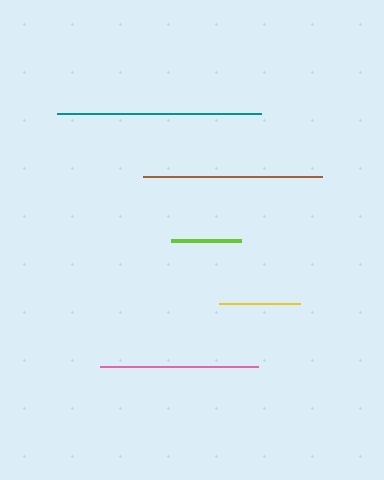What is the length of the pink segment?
The pink segment is approximately 157 pixels long.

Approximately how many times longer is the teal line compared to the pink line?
The teal line is approximately 1.3 times the length of the pink line.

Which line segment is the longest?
The teal line is the longest at approximately 204 pixels.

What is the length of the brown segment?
The brown segment is approximately 179 pixels long.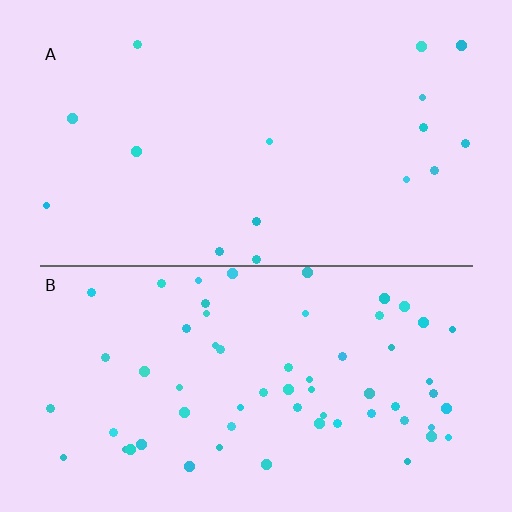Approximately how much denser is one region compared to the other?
Approximately 3.9× — region B over region A.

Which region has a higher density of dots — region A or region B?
B (the bottom).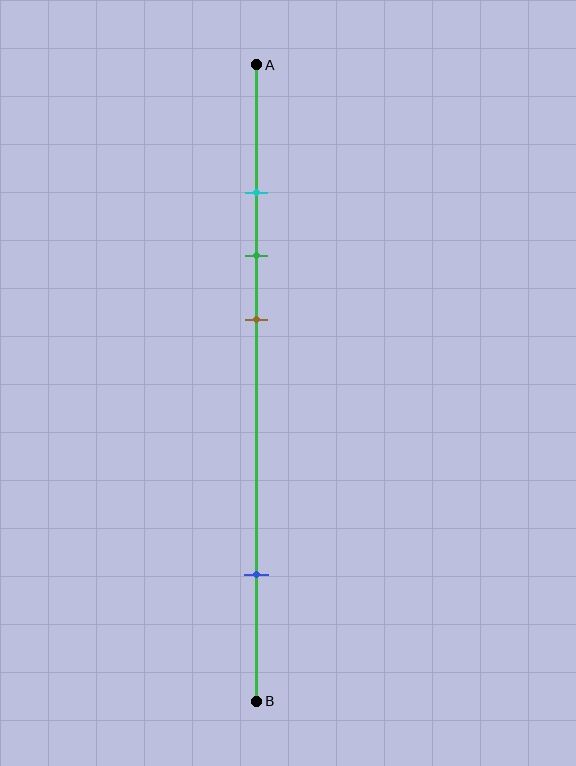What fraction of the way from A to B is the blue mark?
The blue mark is approximately 80% (0.8) of the way from A to B.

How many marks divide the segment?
There are 4 marks dividing the segment.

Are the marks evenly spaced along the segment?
No, the marks are not evenly spaced.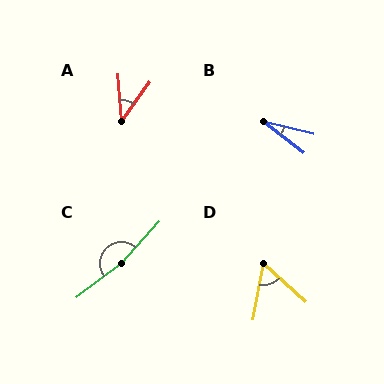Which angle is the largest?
C, at approximately 170 degrees.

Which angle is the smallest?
B, at approximately 24 degrees.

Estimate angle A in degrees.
Approximately 39 degrees.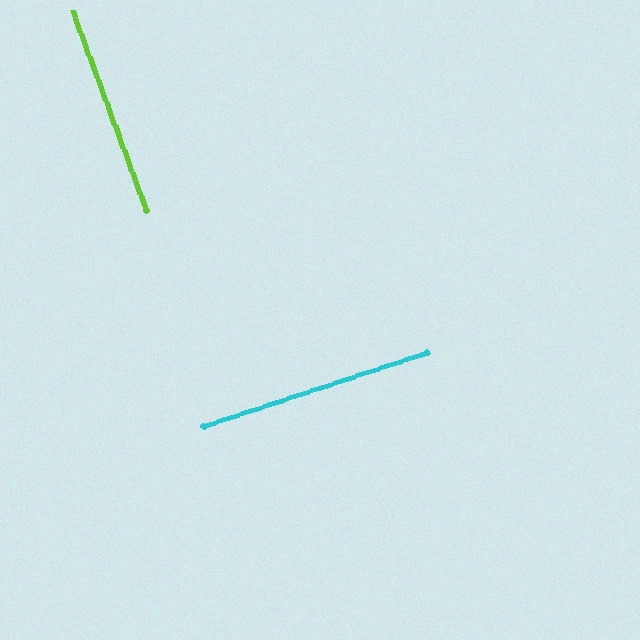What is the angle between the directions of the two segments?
Approximately 88 degrees.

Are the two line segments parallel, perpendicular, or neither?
Perpendicular — they meet at approximately 88°.